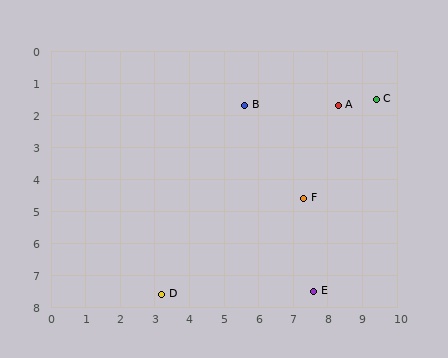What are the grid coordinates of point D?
Point D is at approximately (3.2, 7.6).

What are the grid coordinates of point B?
Point B is at approximately (5.6, 1.7).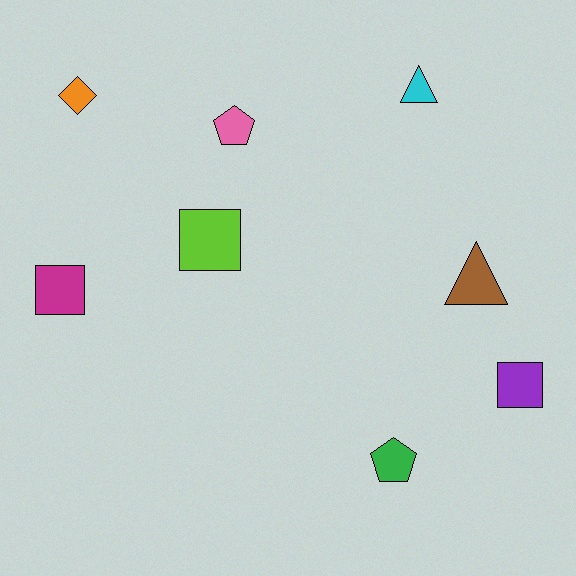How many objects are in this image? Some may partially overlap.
There are 8 objects.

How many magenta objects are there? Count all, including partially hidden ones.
There is 1 magenta object.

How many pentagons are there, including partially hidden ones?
There are 2 pentagons.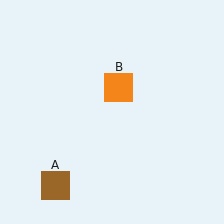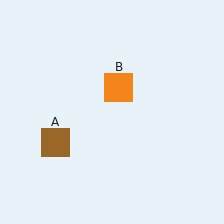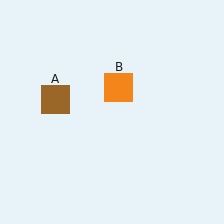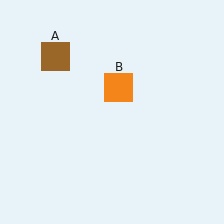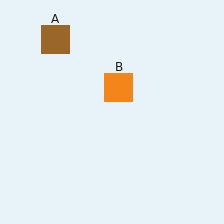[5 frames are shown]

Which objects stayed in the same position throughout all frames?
Orange square (object B) remained stationary.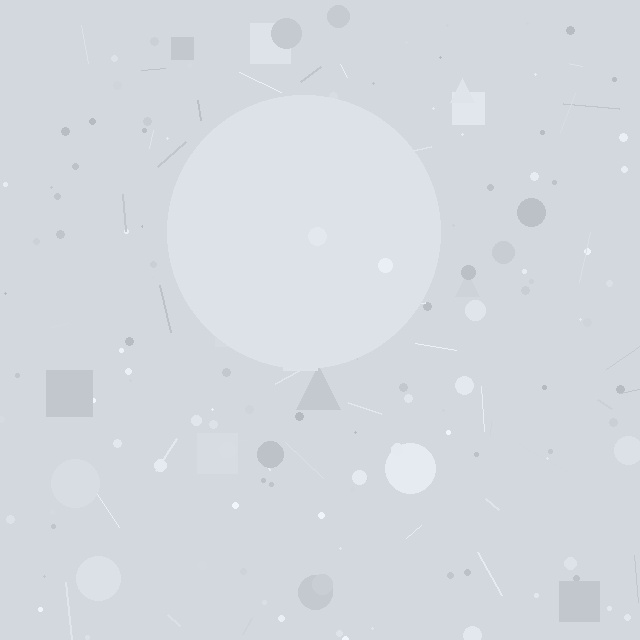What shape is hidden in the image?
A circle is hidden in the image.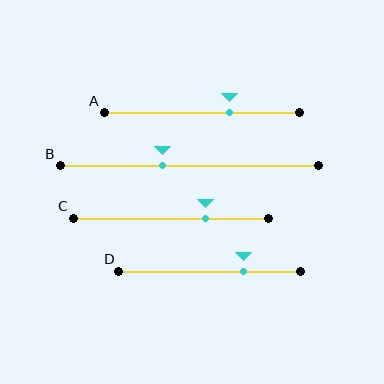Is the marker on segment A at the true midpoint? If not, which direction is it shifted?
No, the marker on segment A is shifted to the right by about 14% of the segment length.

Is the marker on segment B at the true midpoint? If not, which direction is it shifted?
No, the marker on segment B is shifted to the left by about 10% of the segment length.